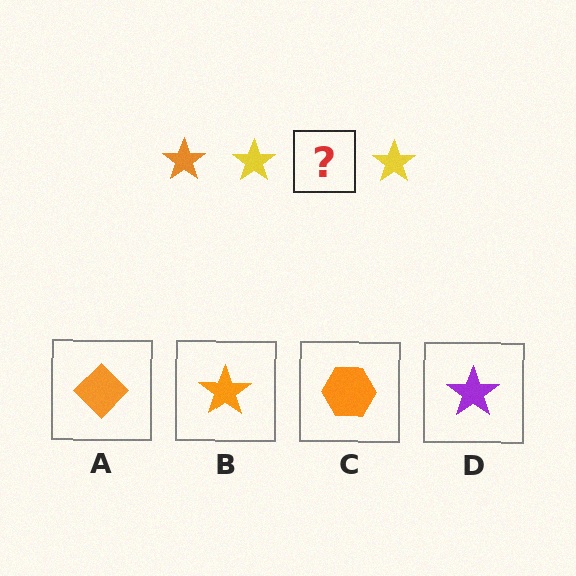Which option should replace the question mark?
Option B.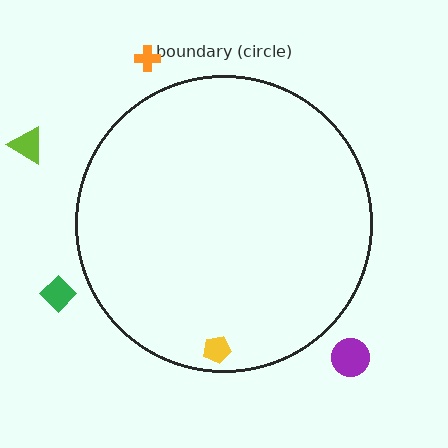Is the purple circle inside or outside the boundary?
Outside.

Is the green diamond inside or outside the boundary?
Outside.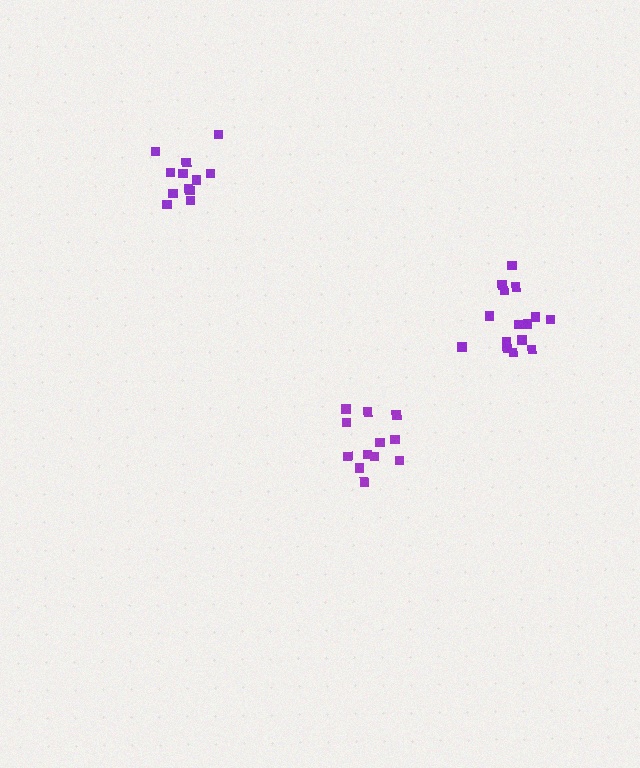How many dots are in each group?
Group 1: 12 dots, Group 2: 15 dots, Group 3: 12 dots (39 total).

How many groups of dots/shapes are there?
There are 3 groups.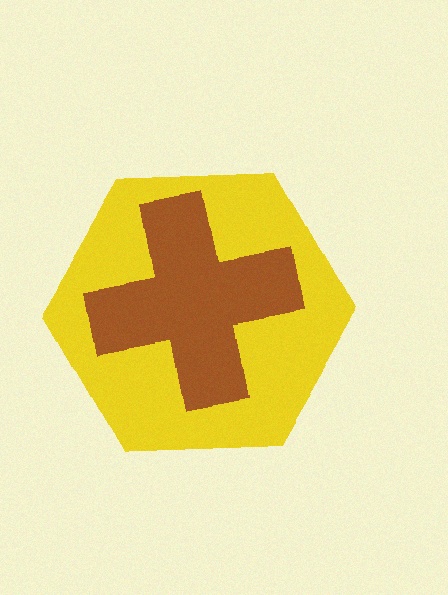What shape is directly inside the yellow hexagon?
The brown cross.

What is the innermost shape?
The brown cross.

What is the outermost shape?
The yellow hexagon.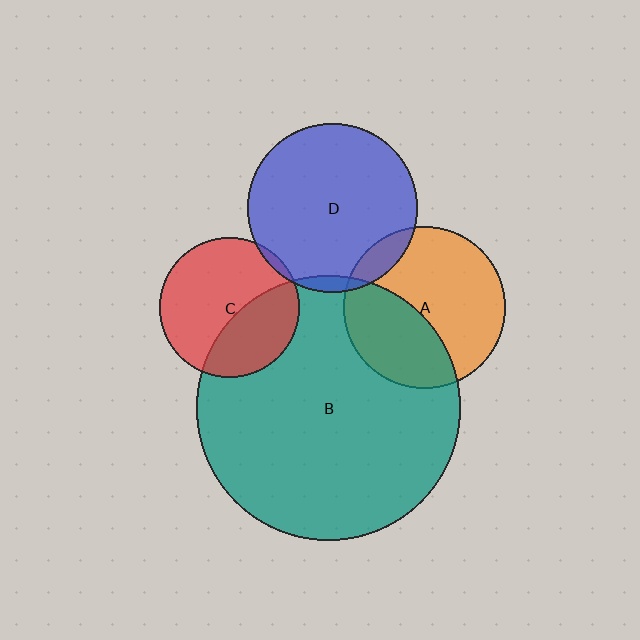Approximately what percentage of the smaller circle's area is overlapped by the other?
Approximately 35%.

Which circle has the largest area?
Circle B (teal).